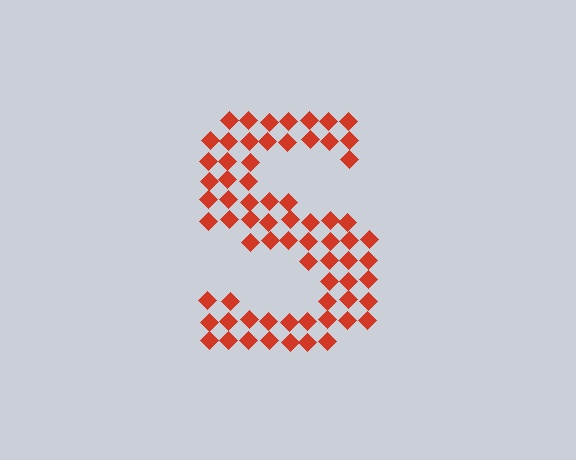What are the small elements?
The small elements are diamonds.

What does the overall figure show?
The overall figure shows the letter S.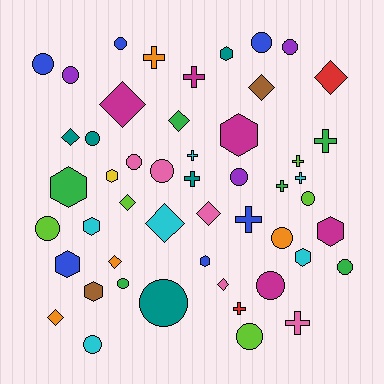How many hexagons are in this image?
There are 10 hexagons.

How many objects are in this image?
There are 50 objects.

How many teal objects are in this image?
There are 5 teal objects.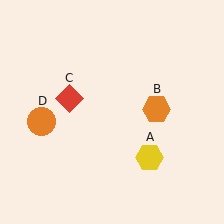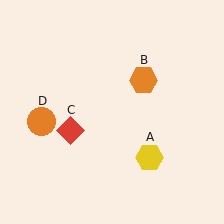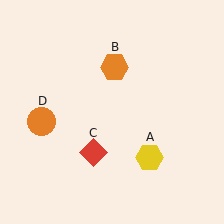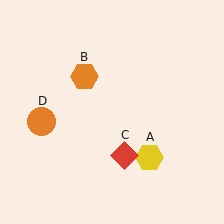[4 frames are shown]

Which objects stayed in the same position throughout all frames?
Yellow hexagon (object A) and orange circle (object D) remained stationary.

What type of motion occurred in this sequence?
The orange hexagon (object B), red diamond (object C) rotated counterclockwise around the center of the scene.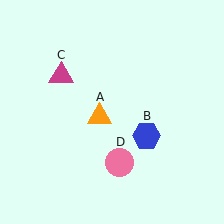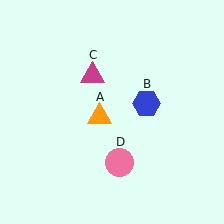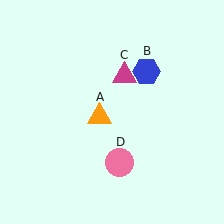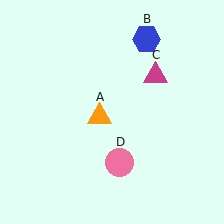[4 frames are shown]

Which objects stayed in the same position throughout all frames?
Orange triangle (object A) and pink circle (object D) remained stationary.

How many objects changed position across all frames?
2 objects changed position: blue hexagon (object B), magenta triangle (object C).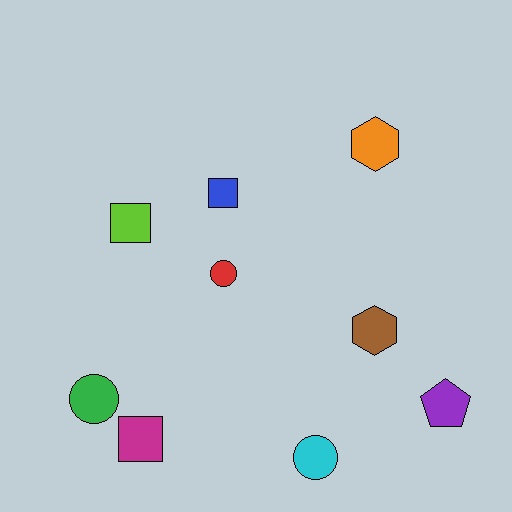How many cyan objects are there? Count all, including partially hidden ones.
There is 1 cyan object.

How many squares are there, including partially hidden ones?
There are 3 squares.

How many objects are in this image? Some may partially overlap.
There are 9 objects.